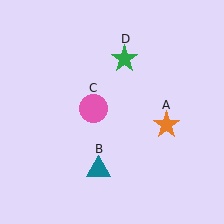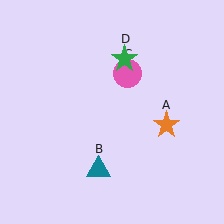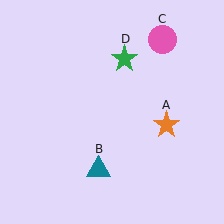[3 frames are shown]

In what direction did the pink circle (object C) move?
The pink circle (object C) moved up and to the right.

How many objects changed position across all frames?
1 object changed position: pink circle (object C).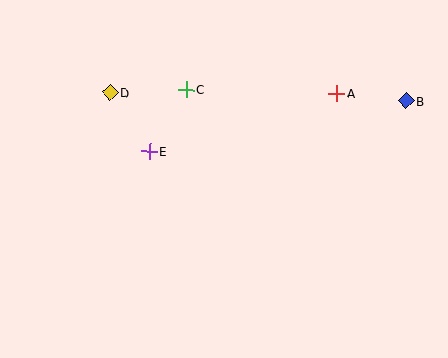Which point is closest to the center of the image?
Point E at (149, 151) is closest to the center.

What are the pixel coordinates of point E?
Point E is at (149, 151).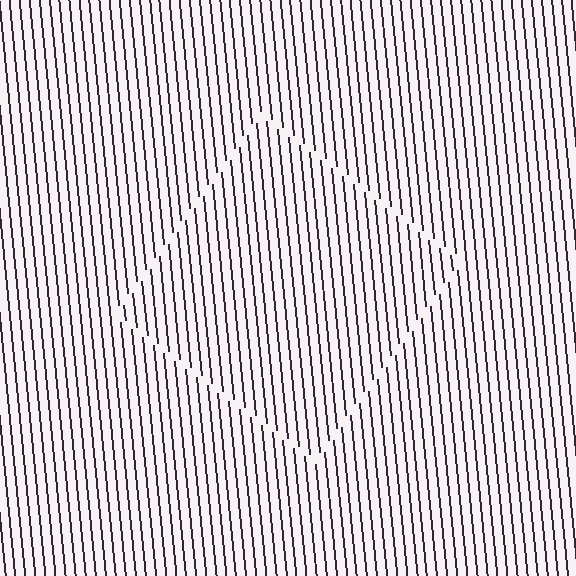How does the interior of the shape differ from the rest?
The interior of the shape contains the same grating, shifted by half a period — the contour is defined by the phase discontinuity where line-ends from the inner and outer gratings abut.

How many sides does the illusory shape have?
4 sides — the line-ends trace a square.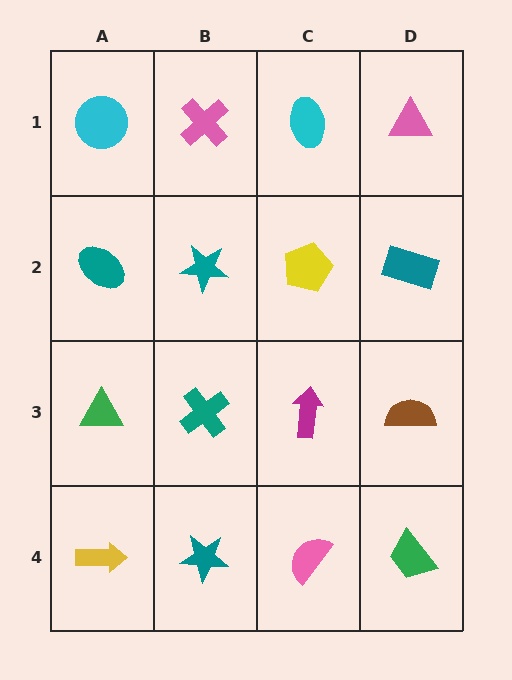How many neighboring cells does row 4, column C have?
3.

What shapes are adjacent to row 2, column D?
A pink triangle (row 1, column D), a brown semicircle (row 3, column D), a yellow pentagon (row 2, column C).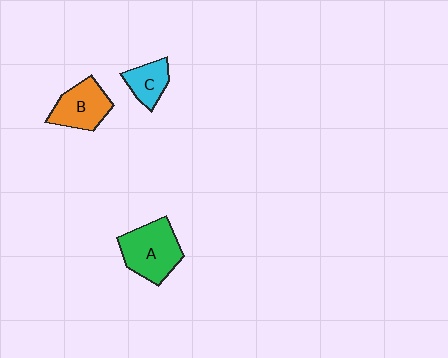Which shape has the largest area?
Shape A (green).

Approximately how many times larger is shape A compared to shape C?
Approximately 1.9 times.